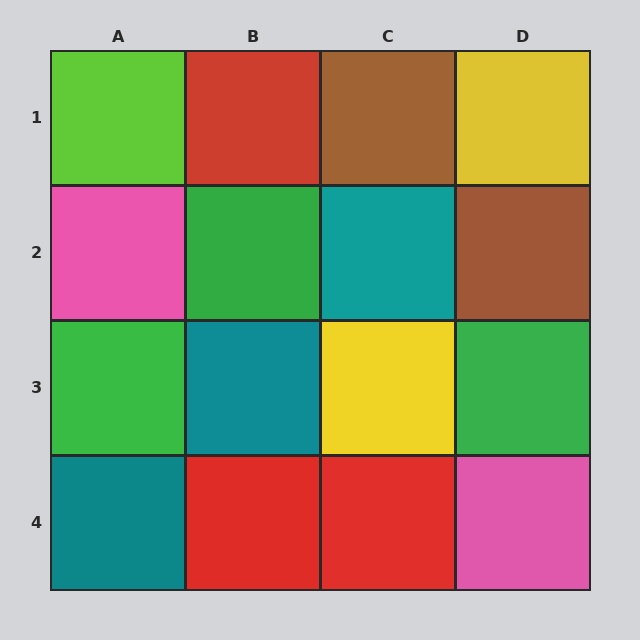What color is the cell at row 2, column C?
Teal.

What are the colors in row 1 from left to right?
Lime, red, brown, yellow.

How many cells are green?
3 cells are green.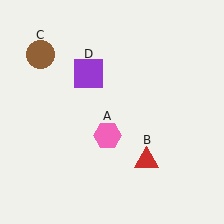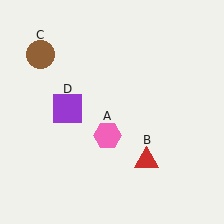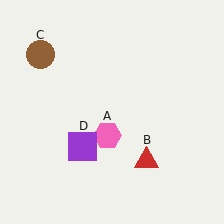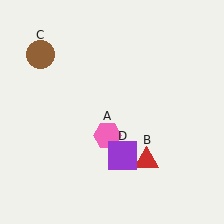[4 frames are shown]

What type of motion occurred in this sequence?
The purple square (object D) rotated counterclockwise around the center of the scene.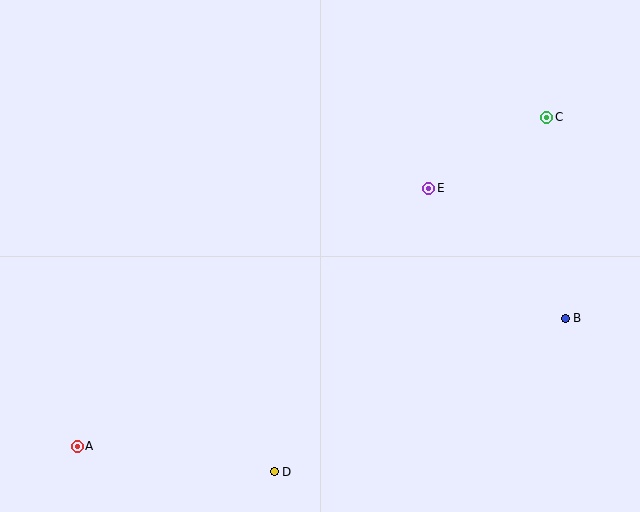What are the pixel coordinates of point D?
Point D is at (274, 472).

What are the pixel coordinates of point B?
Point B is at (565, 318).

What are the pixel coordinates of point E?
Point E is at (429, 188).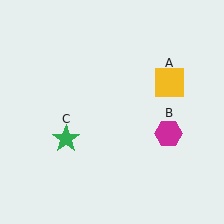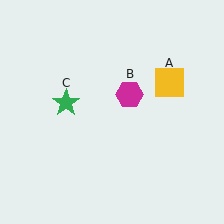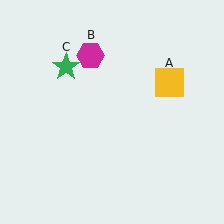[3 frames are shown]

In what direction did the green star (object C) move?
The green star (object C) moved up.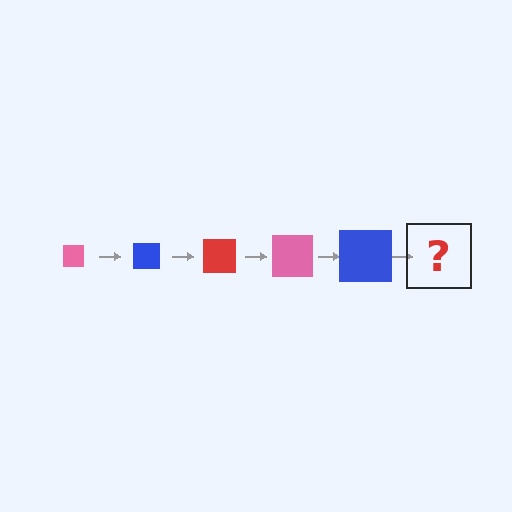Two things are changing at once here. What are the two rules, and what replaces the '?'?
The two rules are that the square grows larger each step and the color cycles through pink, blue, and red. The '?' should be a red square, larger than the previous one.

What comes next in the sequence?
The next element should be a red square, larger than the previous one.